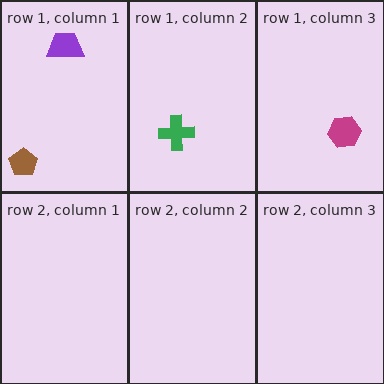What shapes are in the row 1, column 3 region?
The magenta hexagon.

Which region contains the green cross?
The row 1, column 2 region.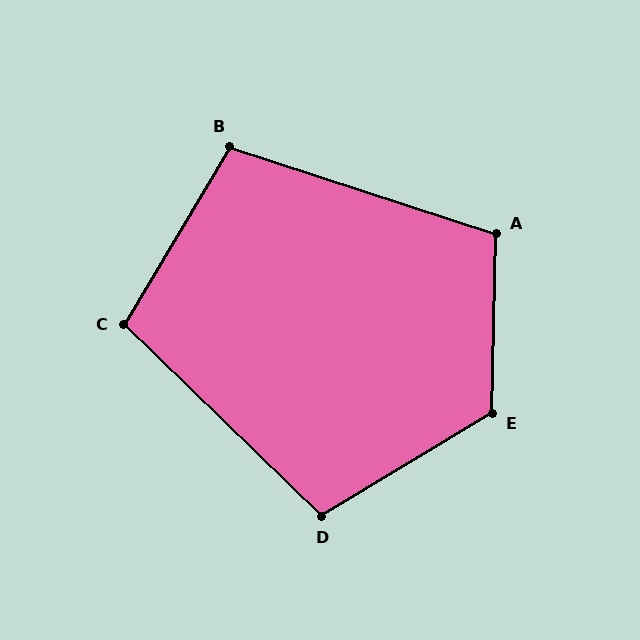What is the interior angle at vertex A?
Approximately 107 degrees (obtuse).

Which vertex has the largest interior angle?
E, at approximately 122 degrees.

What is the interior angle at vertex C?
Approximately 104 degrees (obtuse).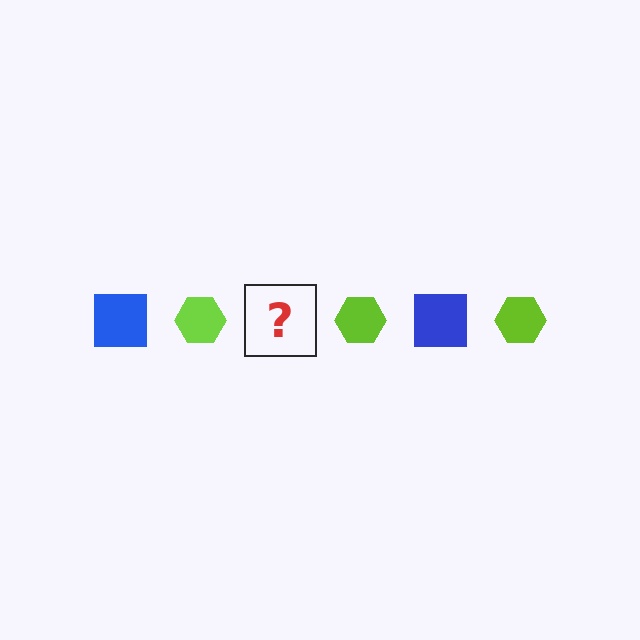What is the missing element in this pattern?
The missing element is a blue square.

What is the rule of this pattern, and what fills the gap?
The rule is that the pattern alternates between blue square and lime hexagon. The gap should be filled with a blue square.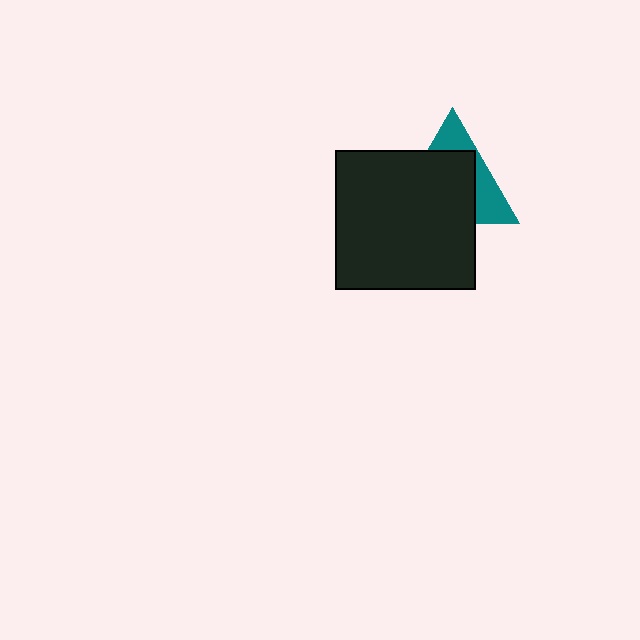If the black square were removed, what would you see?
You would see the complete teal triangle.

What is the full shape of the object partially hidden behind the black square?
The partially hidden object is a teal triangle.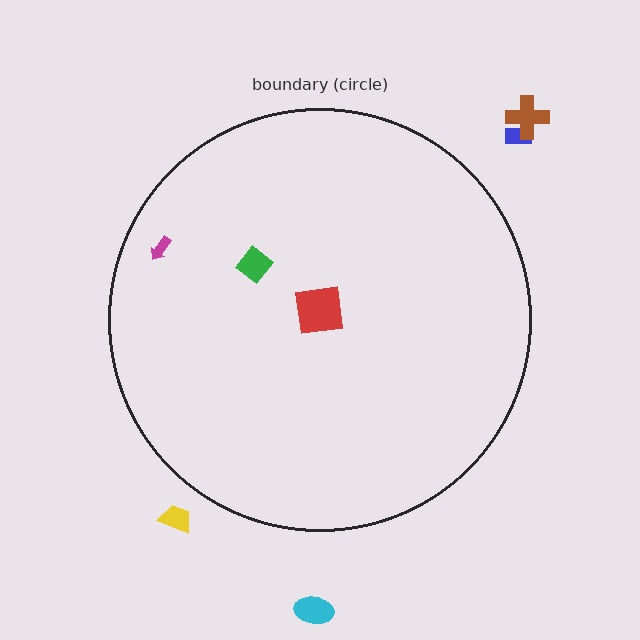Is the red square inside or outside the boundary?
Inside.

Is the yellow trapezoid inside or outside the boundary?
Outside.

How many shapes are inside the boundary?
3 inside, 4 outside.